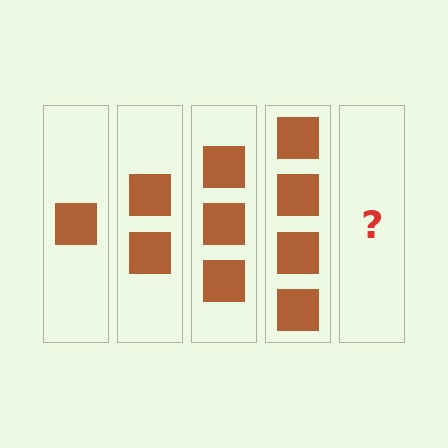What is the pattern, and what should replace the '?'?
The pattern is that each step adds one more square. The '?' should be 5 squares.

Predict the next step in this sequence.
The next step is 5 squares.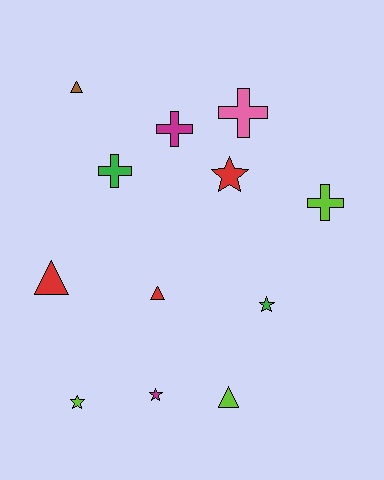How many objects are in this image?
There are 12 objects.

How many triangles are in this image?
There are 4 triangles.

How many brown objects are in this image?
There is 1 brown object.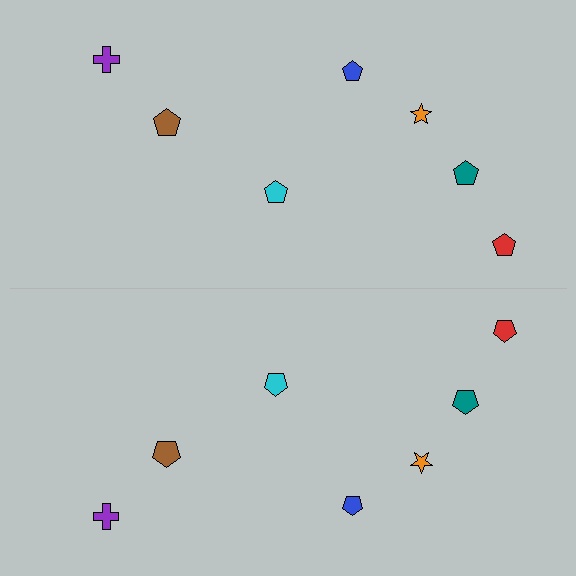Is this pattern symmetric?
Yes, this pattern has bilateral (reflection) symmetry.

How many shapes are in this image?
There are 14 shapes in this image.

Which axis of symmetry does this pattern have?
The pattern has a horizontal axis of symmetry running through the center of the image.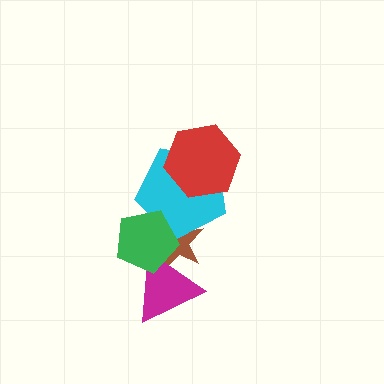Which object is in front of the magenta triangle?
The green pentagon is in front of the magenta triangle.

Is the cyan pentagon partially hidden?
Yes, it is partially covered by another shape.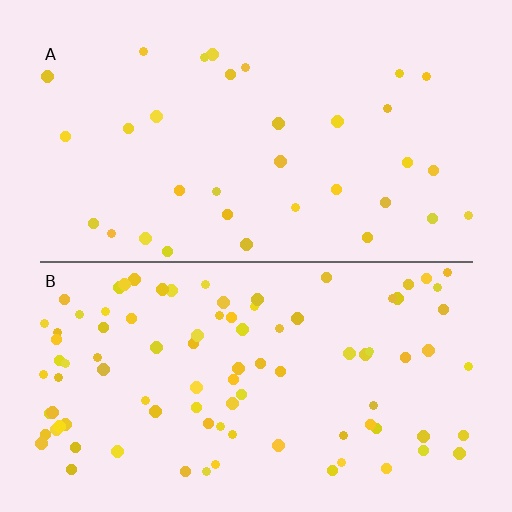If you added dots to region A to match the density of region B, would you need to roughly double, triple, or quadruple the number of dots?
Approximately triple.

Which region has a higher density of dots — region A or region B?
B (the bottom).